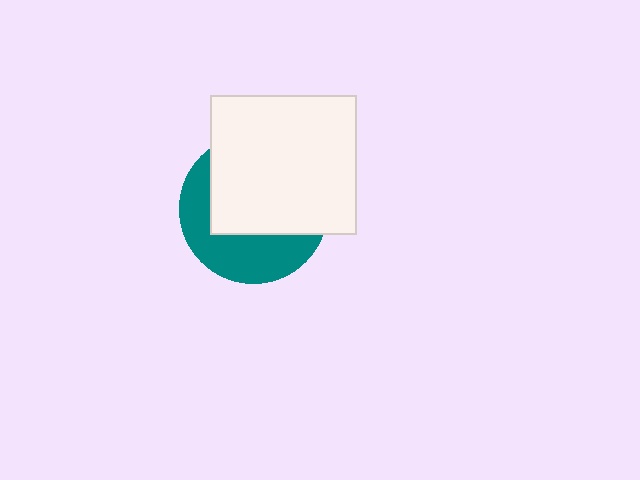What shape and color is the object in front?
The object in front is a white rectangle.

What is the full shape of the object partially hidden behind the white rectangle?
The partially hidden object is a teal circle.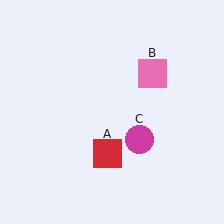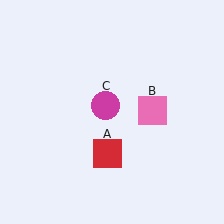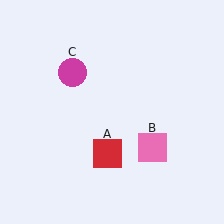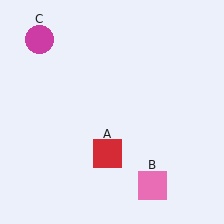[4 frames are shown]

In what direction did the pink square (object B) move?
The pink square (object B) moved down.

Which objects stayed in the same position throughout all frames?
Red square (object A) remained stationary.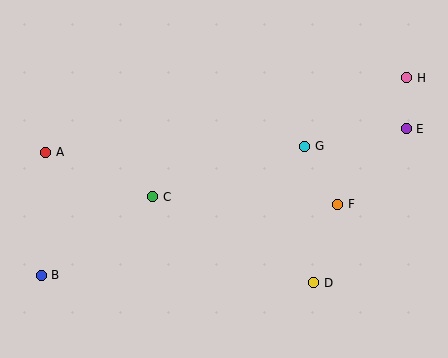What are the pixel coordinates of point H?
Point H is at (407, 78).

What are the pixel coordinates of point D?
Point D is at (314, 283).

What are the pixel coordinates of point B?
Point B is at (41, 275).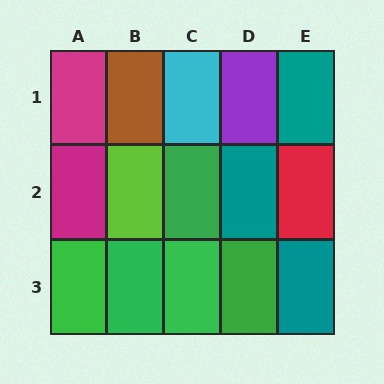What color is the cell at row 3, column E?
Teal.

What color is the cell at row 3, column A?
Green.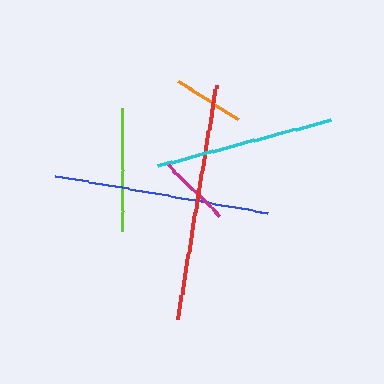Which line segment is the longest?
The red line is the longest at approximately 238 pixels.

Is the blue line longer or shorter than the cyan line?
The blue line is longer than the cyan line.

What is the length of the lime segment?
The lime segment is approximately 122 pixels long.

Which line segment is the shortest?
The orange line is the shortest at approximately 72 pixels.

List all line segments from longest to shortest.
From longest to shortest: red, blue, cyan, lime, magenta, orange.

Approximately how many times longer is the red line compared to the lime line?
The red line is approximately 1.9 times the length of the lime line.